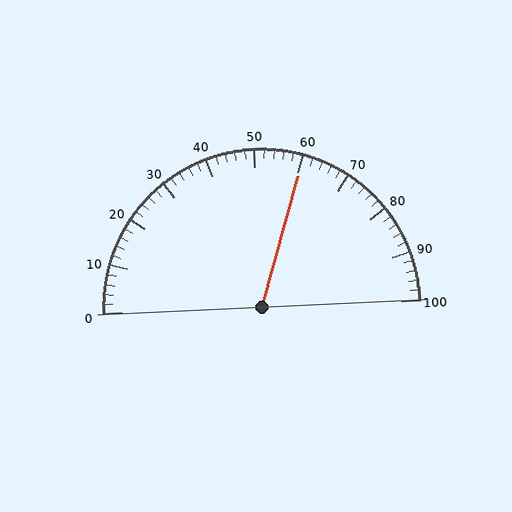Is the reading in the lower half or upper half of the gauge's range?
The reading is in the upper half of the range (0 to 100).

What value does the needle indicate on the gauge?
The needle indicates approximately 60.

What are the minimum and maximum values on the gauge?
The gauge ranges from 0 to 100.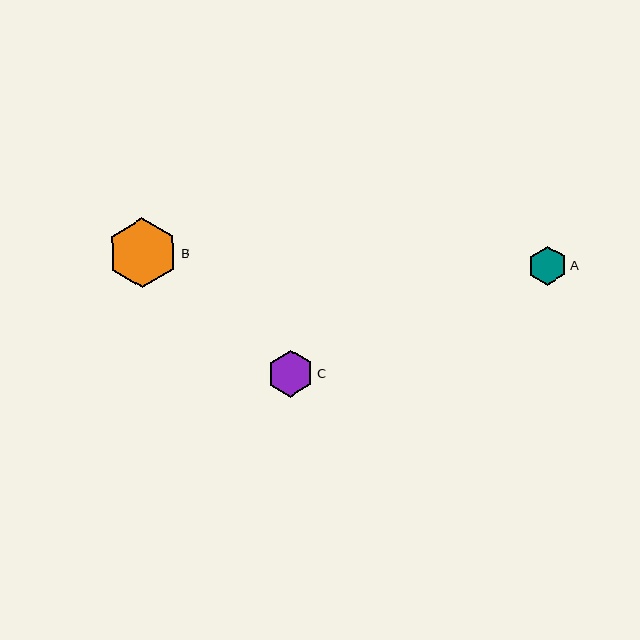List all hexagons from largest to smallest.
From largest to smallest: B, C, A.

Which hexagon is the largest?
Hexagon B is the largest with a size of approximately 70 pixels.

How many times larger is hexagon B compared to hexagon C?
Hexagon B is approximately 1.5 times the size of hexagon C.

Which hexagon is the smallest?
Hexagon A is the smallest with a size of approximately 39 pixels.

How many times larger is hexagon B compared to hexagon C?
Hexagon B is approximately 1.5 times the size of hexagon C.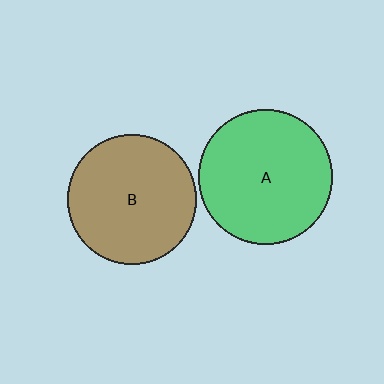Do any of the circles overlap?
No, none of the circles overlap.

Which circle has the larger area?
Circle A (green).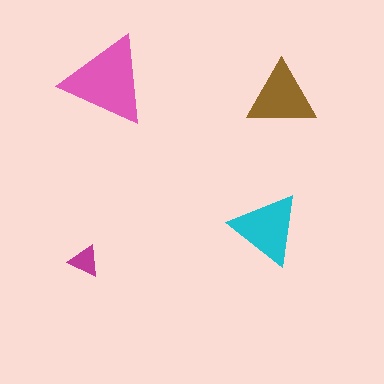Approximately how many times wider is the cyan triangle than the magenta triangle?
About 2.5 times wider.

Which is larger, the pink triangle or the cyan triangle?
The pink one.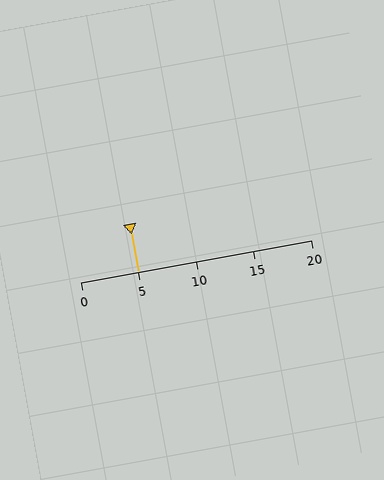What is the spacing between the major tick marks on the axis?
The major ticks are spaced 5 apart.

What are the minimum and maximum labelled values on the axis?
The axis runs from 0 to 20.